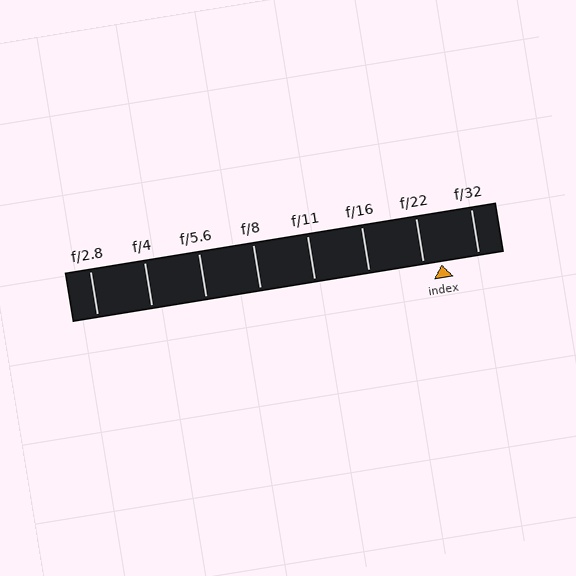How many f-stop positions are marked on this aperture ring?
There are 8 f-stop positions marked.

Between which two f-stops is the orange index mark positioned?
The index mark is between f/22 and f/32.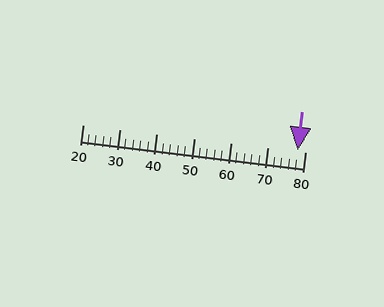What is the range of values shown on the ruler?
The ruler shows values from 20 to 80.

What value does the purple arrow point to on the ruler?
The purple arrow points to approximately 78.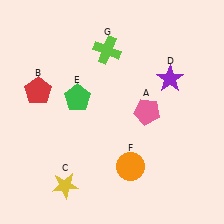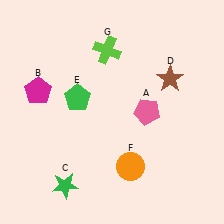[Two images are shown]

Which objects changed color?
B changed from red to magenta. C changed from yellow to green. D changed from purple to brown.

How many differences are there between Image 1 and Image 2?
There are 3 differences between the two images.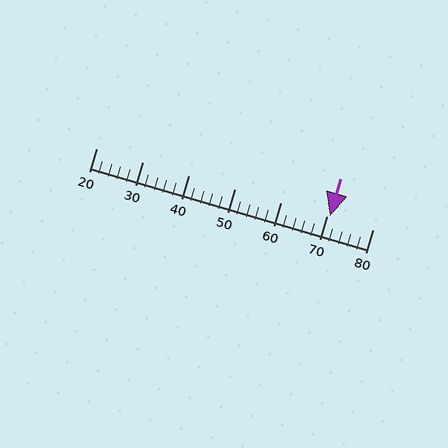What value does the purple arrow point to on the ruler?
The purple arrow points to approximately 71.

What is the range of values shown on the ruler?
The ruler shows values from 20 to 80.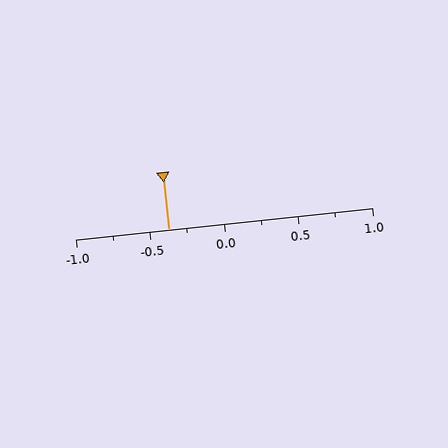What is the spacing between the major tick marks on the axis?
The major ticks are spaced 0.5 apart.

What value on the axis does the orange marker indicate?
The marker indicates approximately -0.38.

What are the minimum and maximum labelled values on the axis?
The axis runs from -1.0 to 1.0.